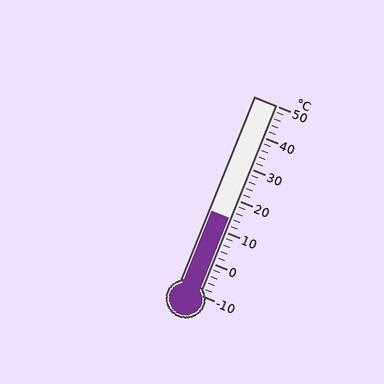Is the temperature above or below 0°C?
The temperature is above 0°C.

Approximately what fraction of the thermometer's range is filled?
The thermometer is filled to approximately 40% of its range.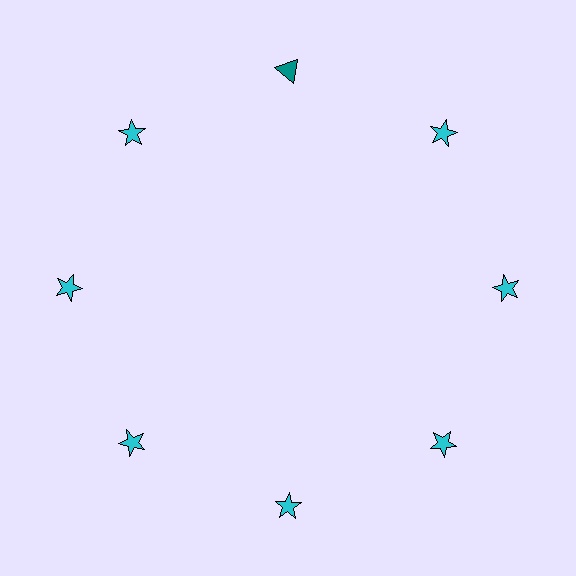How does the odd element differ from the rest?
It differs in both color (teal instead of cyan) and shape (triangle instead of star).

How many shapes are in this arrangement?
There are 8 shapes arranged in a ring pattern.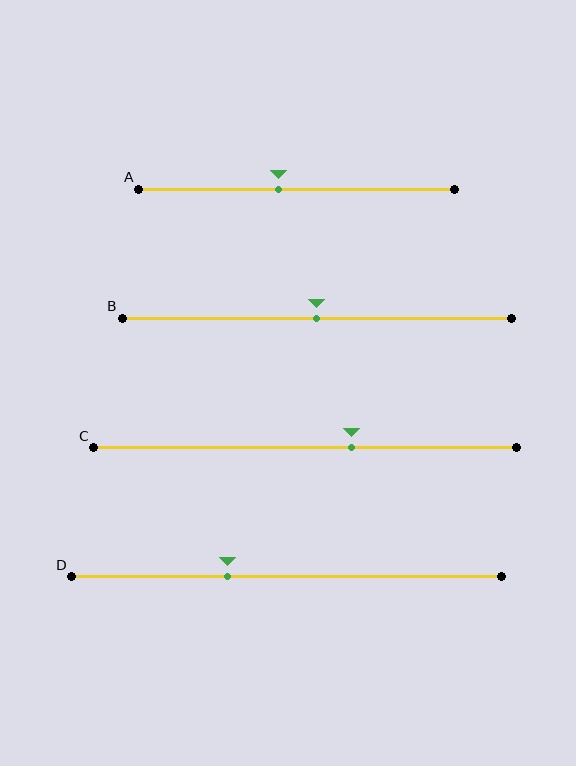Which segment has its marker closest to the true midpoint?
Segment B has its marker closest to the true midpoint.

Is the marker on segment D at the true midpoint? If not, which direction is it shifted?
No, the marker on segment D is shifted to the left by about 14% of the segment length.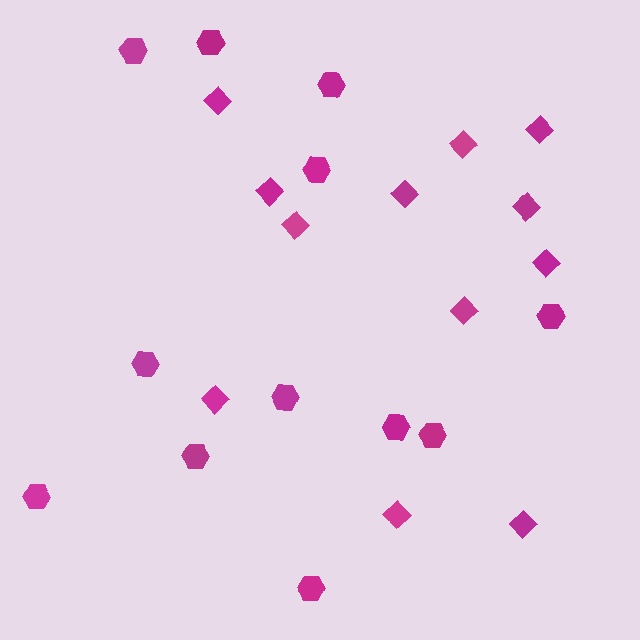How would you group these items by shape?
There are 2 groups: one group of diamonds (12) and one group of hexagons (12).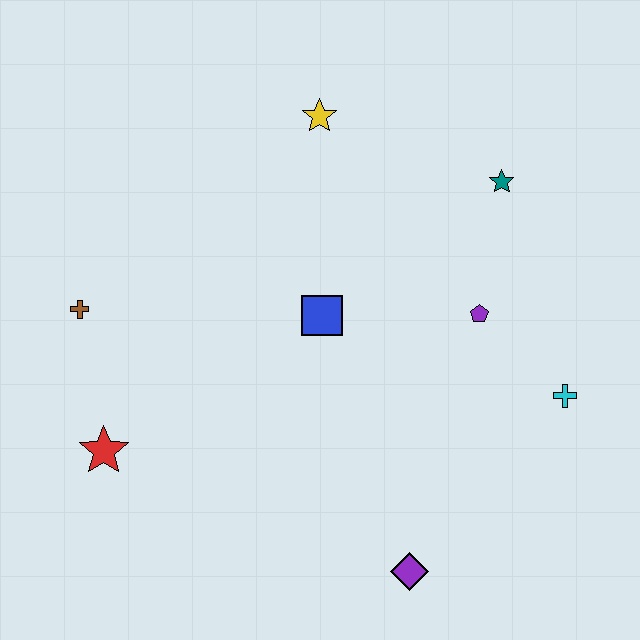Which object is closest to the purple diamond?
The cyan cross is closest to the purple diamond.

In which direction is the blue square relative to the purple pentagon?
The blue square is to the left of the purple pentagon.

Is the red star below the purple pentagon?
Yes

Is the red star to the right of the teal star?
No